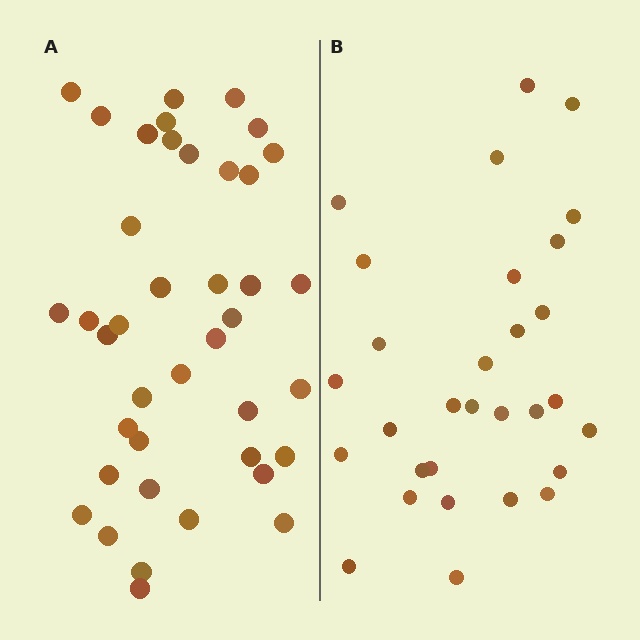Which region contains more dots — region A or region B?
Region A (the left region) has more dots.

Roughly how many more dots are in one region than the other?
Region A has roughly 10 or so more dots than region B.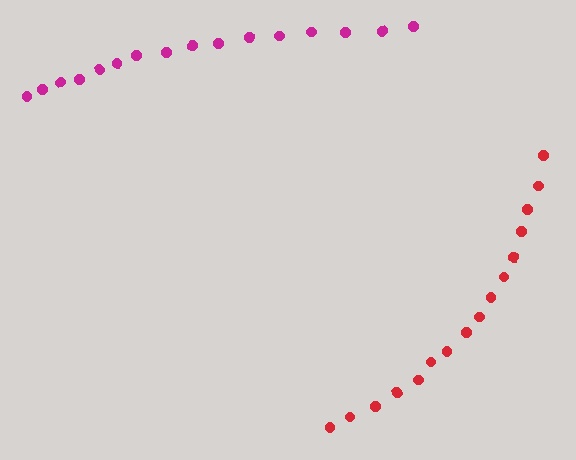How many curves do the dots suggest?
There are 2 distinct paths.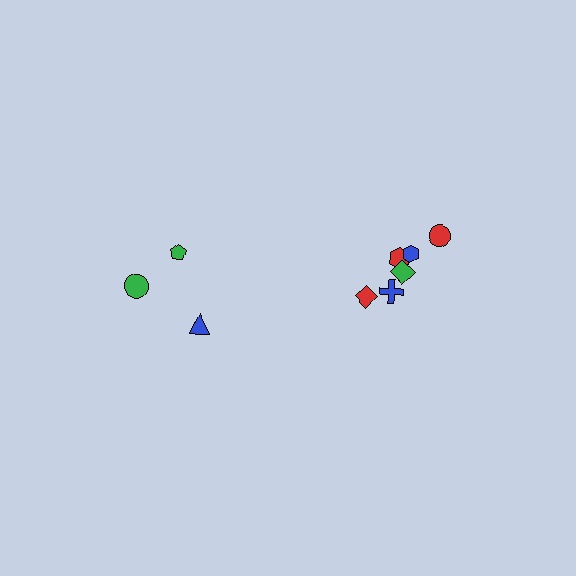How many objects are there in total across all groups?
There are 9 objects.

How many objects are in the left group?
There are 3 objects.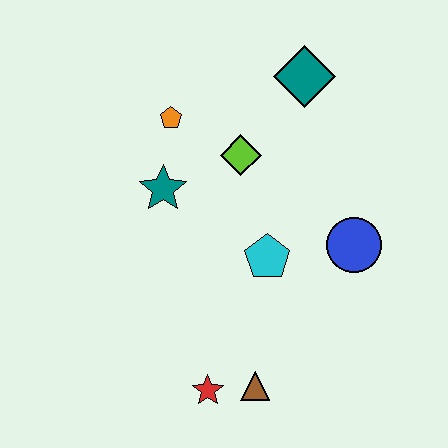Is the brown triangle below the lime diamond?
Yes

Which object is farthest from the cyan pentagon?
The teal diamond is farthest from the cyan pentagon.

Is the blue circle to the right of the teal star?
Yes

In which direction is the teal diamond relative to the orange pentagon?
The teal diamond is to the right of the orange pentagon.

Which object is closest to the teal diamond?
The lime diamond is closest to the teal diamond.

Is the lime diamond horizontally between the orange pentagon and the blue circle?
Yes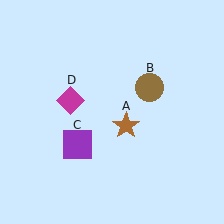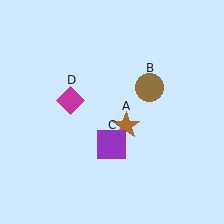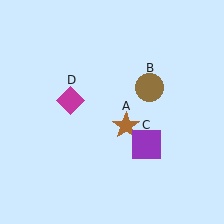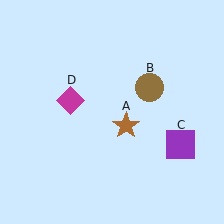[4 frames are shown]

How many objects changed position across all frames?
1 object changed position: purple square (object C).